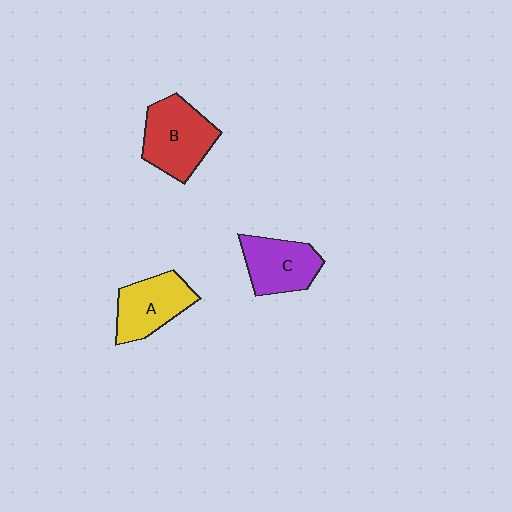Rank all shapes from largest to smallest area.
From largest to smallest: B (red), A (yellow), C (purple).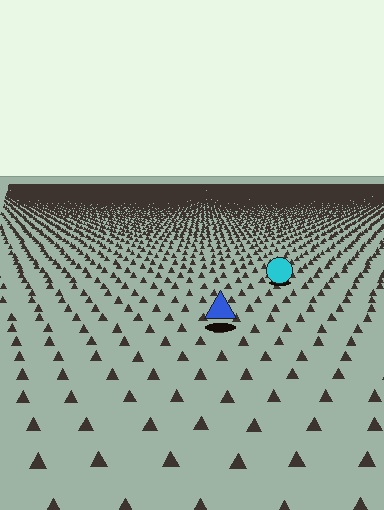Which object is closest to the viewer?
The blue triangle is closest. The texture marks near it are larger and more spread out.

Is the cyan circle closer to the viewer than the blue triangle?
No. The blue triangle is closer — you can tell from the texture gradient: the ground texture is coarser near it.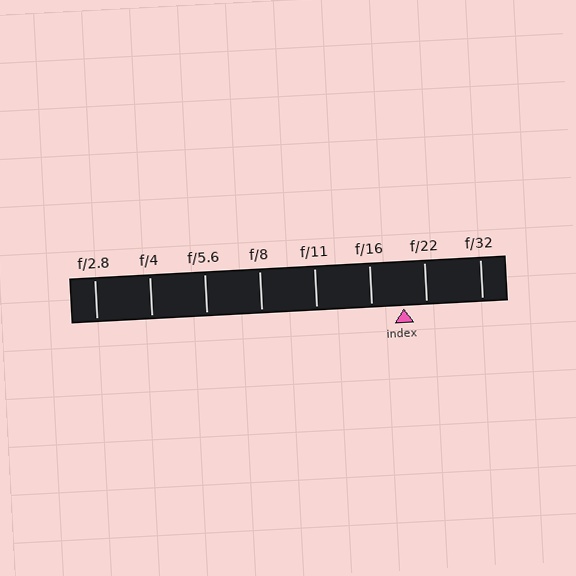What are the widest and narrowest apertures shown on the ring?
The widest aperture shown is f/2.8 and the narrowest is f/32.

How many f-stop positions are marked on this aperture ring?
There are 8 f-stop positions marked.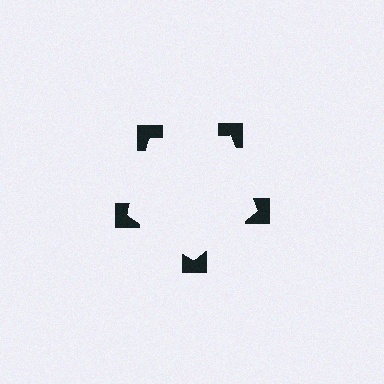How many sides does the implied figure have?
5 sides.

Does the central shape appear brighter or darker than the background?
It typically appears slightly brighter than the background, even though no actual brightness change is drawn.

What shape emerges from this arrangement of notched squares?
An illusory pentagon — its edges are inferred from the aligned wedge cuts in the notched squares, not physically drawn.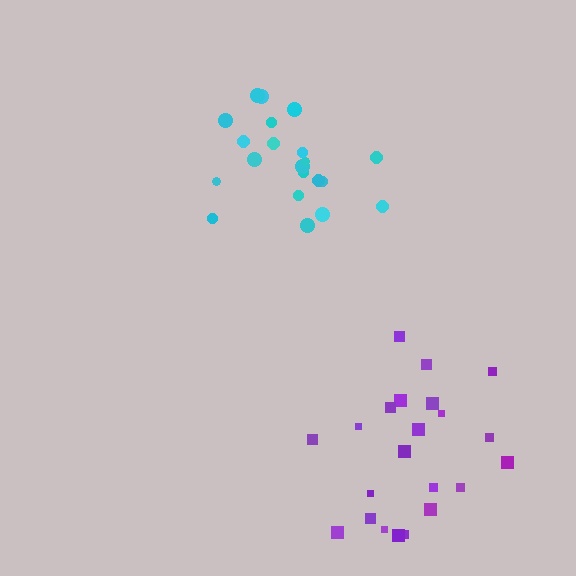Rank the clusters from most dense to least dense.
cyan, purple.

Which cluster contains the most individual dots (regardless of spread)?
Purple (22).